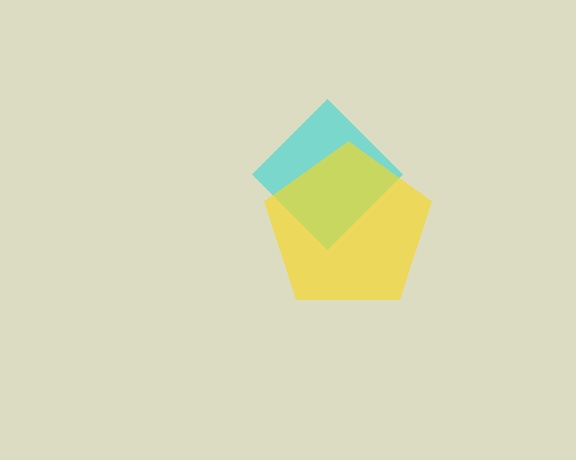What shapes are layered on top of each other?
The layered shapes are: a cyan diamond, a yellow pentagon.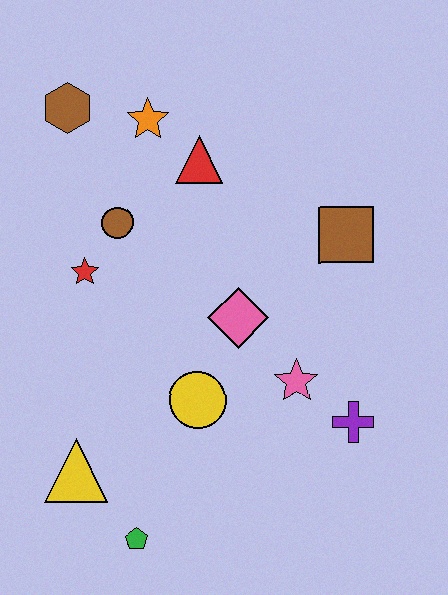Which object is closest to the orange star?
The red triangle is closest to the orange star.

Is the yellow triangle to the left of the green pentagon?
Yes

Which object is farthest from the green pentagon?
The brown hexagon is farthest from the green pentagon.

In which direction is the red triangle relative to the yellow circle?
The red triangle is above the yellow circle.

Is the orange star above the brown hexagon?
No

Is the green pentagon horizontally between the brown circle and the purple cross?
Yes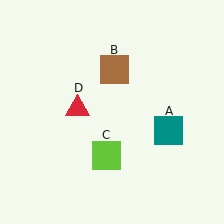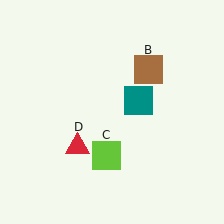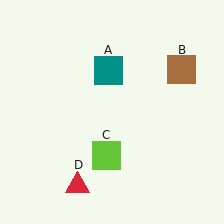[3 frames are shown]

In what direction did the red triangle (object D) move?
The red triangle (object D) moved down.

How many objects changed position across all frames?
3 objects changed position: teal square (object A), brown square (object B), red triangle (object D).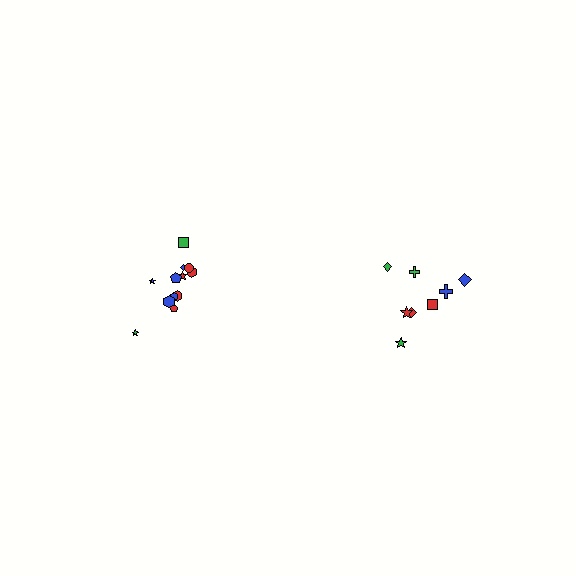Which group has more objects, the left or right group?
The left group.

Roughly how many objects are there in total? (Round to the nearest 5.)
Roughly 20 objects in total.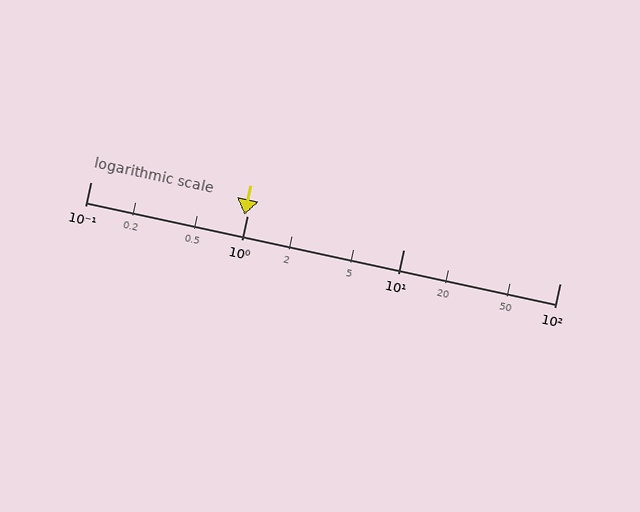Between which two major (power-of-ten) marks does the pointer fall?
The pointer is between 0.1 and 1.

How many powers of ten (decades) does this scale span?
The scale spans 3 decades, from 0.1 to 100.